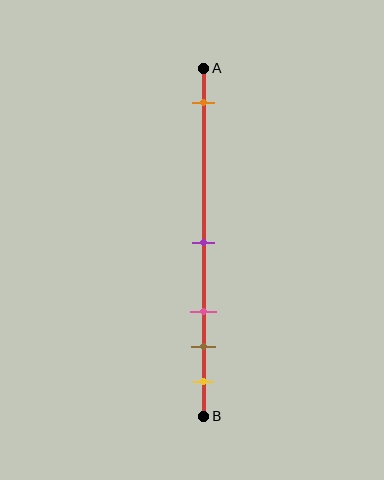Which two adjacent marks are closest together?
The brown and yellow marks are the closest adjacent pair.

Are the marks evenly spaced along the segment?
No, the marks are not evenly spaced.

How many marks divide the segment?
There are 5 marks dividing the segment.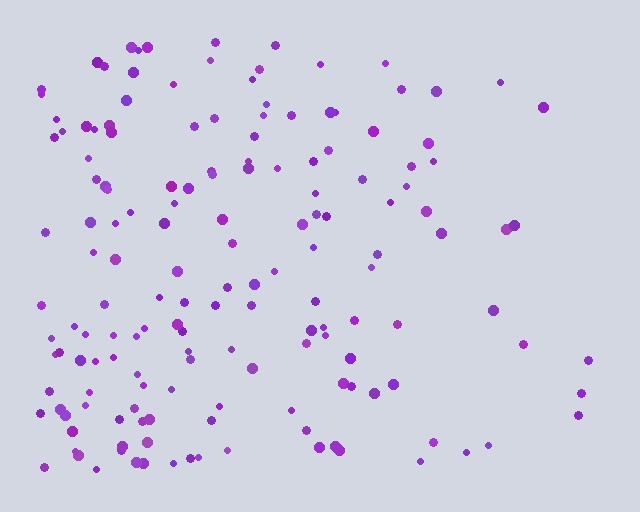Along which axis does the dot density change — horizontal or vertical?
Horizontal.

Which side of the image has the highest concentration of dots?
The left.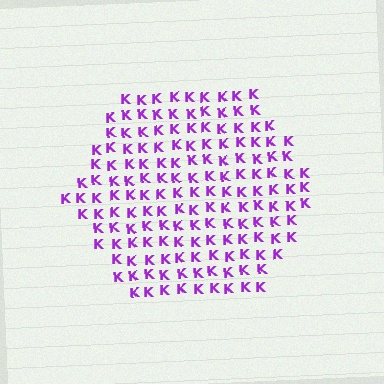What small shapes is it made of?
It is made of small letter K's.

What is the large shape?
The large shape is a hexagon.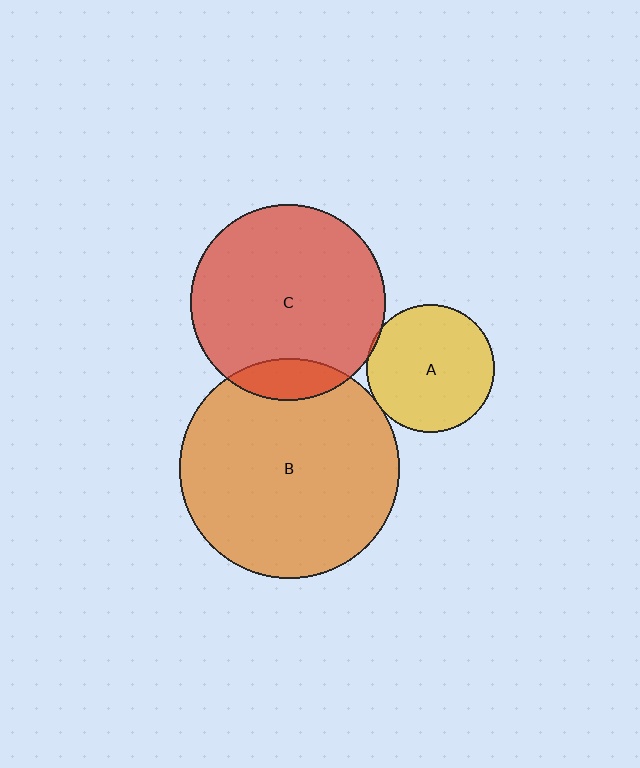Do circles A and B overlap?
Yes.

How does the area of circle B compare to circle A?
Approximately 2.9 times.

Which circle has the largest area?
Circle B (orange).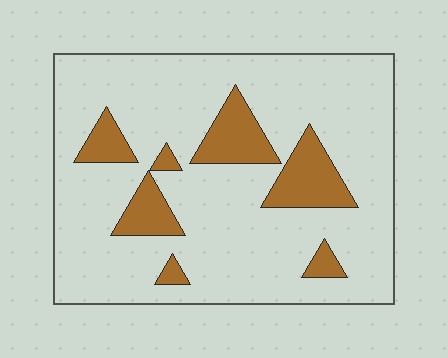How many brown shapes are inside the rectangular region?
7.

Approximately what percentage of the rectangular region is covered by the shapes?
Approximately 15%.